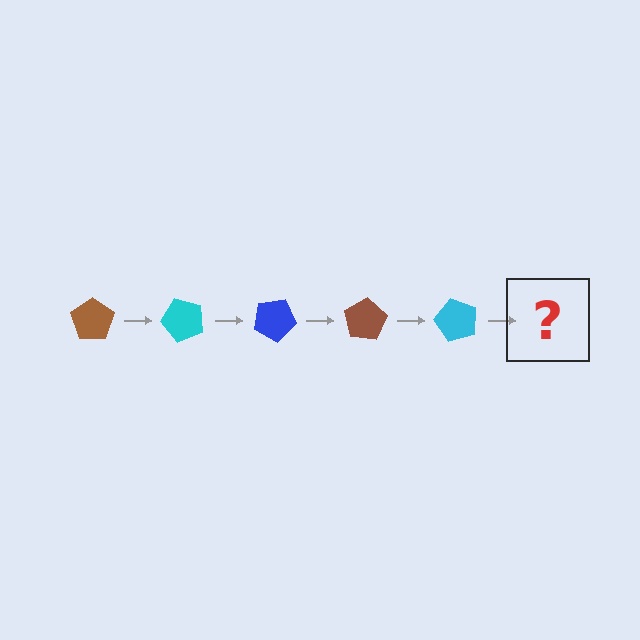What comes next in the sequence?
The next element should be a blue pentagon, rotated 250 degrees from the start.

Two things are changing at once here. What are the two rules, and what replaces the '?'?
The two rules are that it rotates 50 degrees each step and the color cycles through brown, cyan, and blue. The '?' should be a blue pentagon, rotated 250 degrees from the start.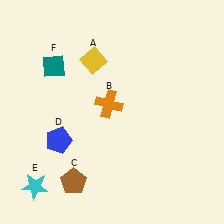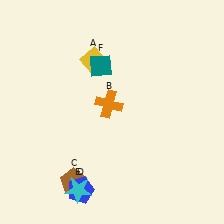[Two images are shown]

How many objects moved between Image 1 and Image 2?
3 objects moved between the two images.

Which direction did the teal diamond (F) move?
The teal diamond (F) moved right.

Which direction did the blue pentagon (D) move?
The blue pentagon (D) moved down.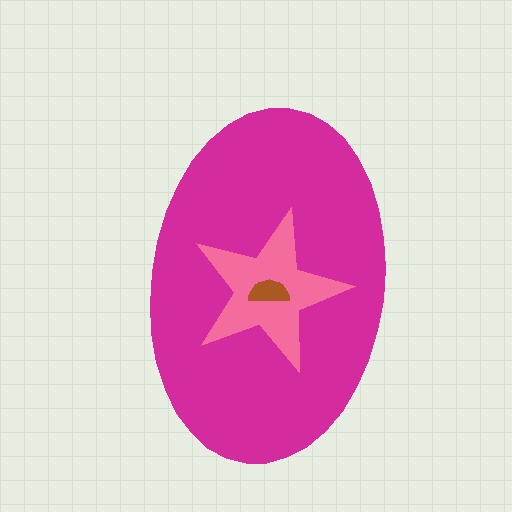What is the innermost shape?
The brown semicircle.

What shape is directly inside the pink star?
The brown semicircle.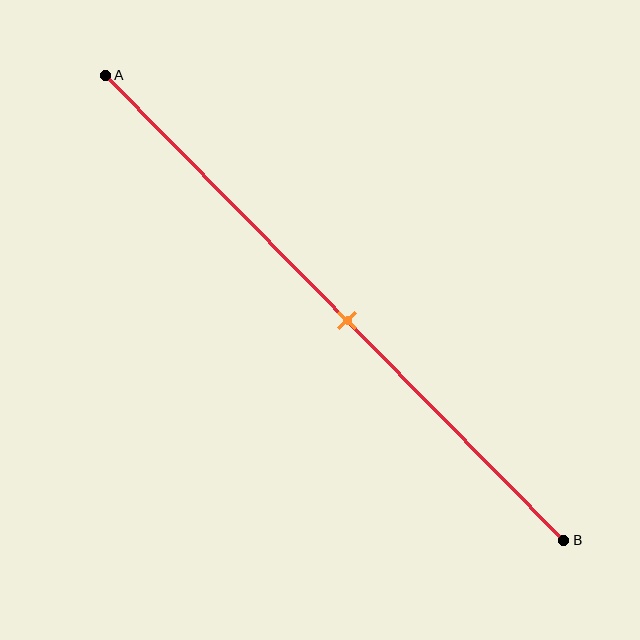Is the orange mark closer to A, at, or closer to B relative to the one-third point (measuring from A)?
The orange mark is closer to point B than the one-third point of segment AB.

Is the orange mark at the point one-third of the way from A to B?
No, the mark is at about 55% from A, not at the 33% one-third point.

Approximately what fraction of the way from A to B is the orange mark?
The orange mark is approximately 55% of the way from A to B.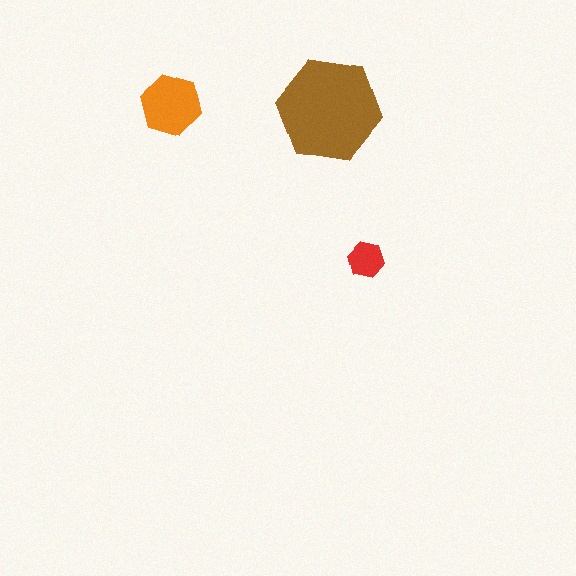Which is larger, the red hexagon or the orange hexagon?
The orange one.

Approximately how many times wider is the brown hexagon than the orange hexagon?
About 1.5 times wider.